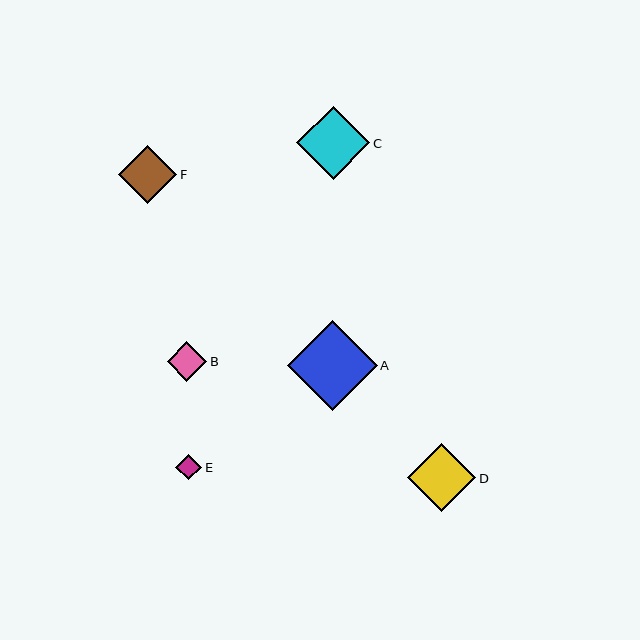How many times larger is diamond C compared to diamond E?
Diamond C is approximately 2.8 times the size of diamond E.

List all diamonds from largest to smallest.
From largest to smallest: A, C, D, F, B, E.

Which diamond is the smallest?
Diamond E is the smallest with a size of approximately 26 pixels.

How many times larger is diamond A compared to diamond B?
Diamond A is approximately 2.3 times the size of diamond B.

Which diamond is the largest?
Diamond A is the largest with a size of approximately 90 pixels.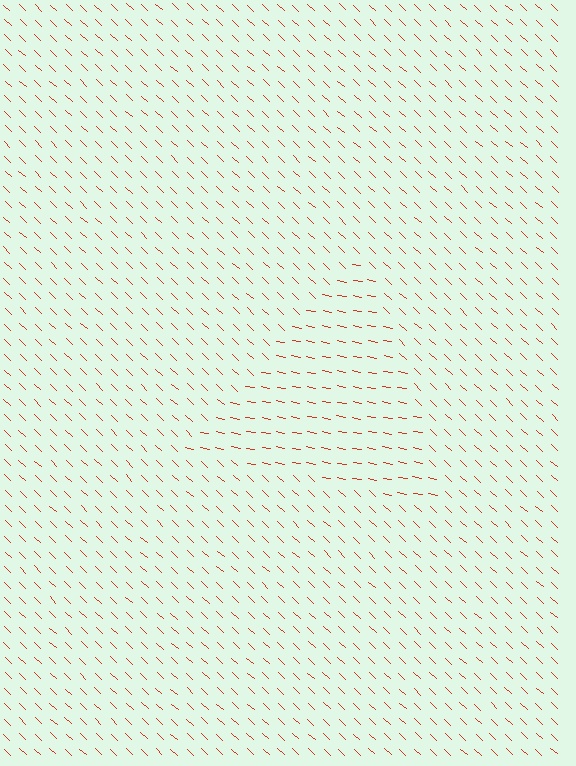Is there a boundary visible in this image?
Yes, there is a texture boundary formed by a change in line orientation.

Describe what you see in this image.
The image is filled with small red line segments. A triangle region in the image has lines oriented differently from the surrounding lines, creating a visible texture boundary.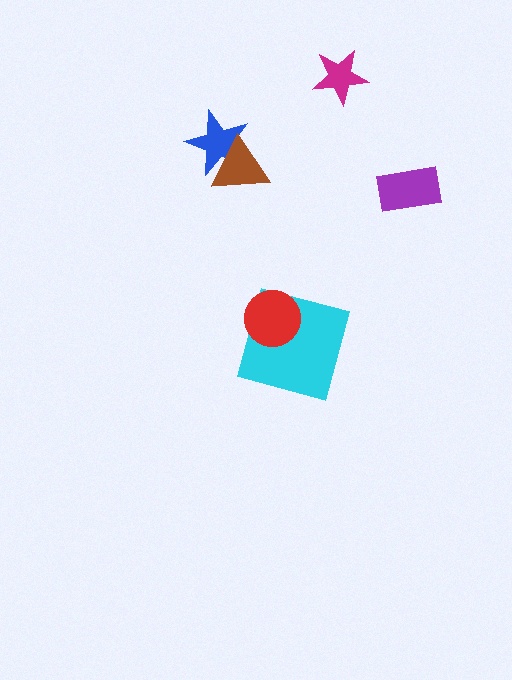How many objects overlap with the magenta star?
0 objects overlap with the magenta star.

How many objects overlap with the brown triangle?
1 object overlaps with the brown triangle.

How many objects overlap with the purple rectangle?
0 objects overlap with the purple rectangle.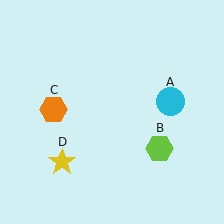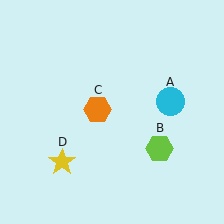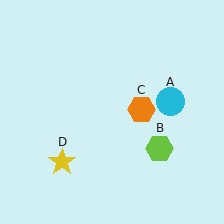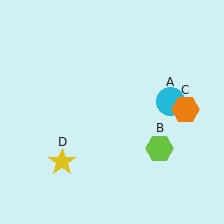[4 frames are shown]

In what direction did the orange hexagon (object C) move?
The orange hexagon (object C) moved right.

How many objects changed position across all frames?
1 object changed position: orange hexagon (object C).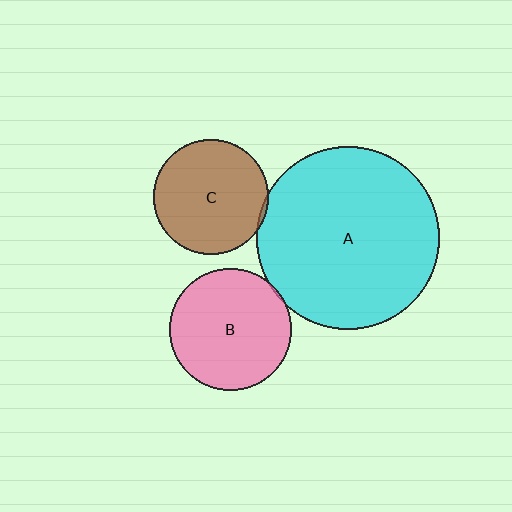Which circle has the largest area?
Circle A (cyan).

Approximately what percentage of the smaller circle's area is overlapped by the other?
Approximately 5%.